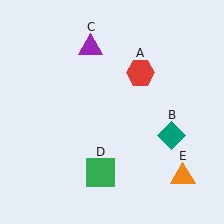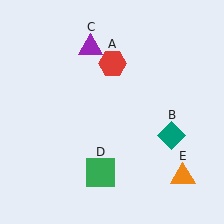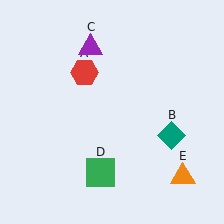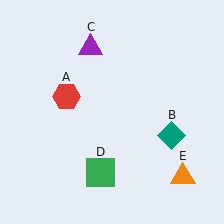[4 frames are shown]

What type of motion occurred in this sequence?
The red hexagon (object A) rotated counterclockwise around the center of the scene.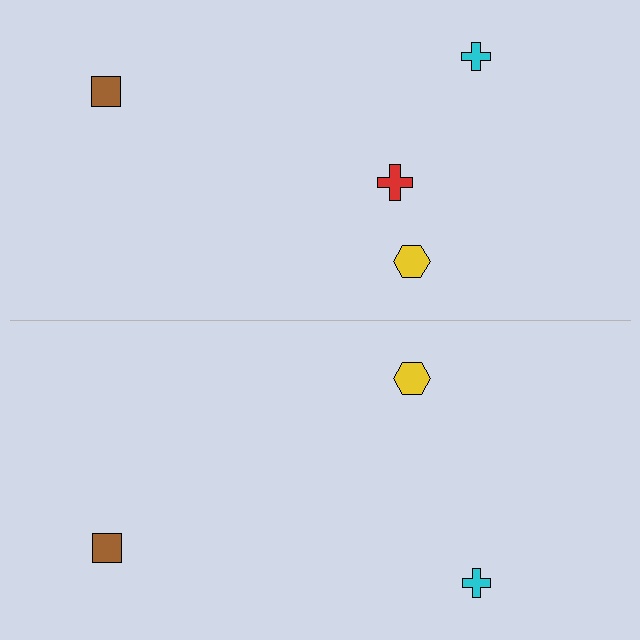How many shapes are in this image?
There are 7 shapes in this image.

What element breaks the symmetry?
A red cross is missing from the bottom side.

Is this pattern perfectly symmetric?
No, the pattern is not perfectly symmetric. A red cross is missing from the bottom side.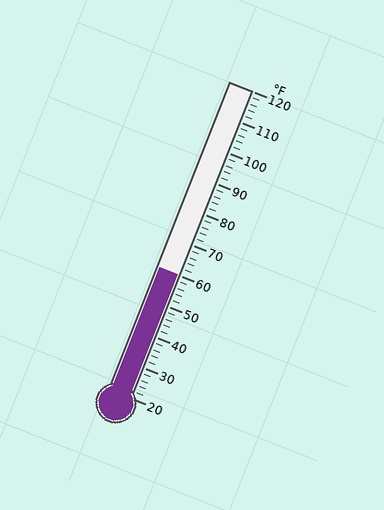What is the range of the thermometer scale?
The thermometer scale ranges from 20°F to 120°F.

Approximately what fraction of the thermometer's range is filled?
The thermometer is filled to approximately 40% of its range.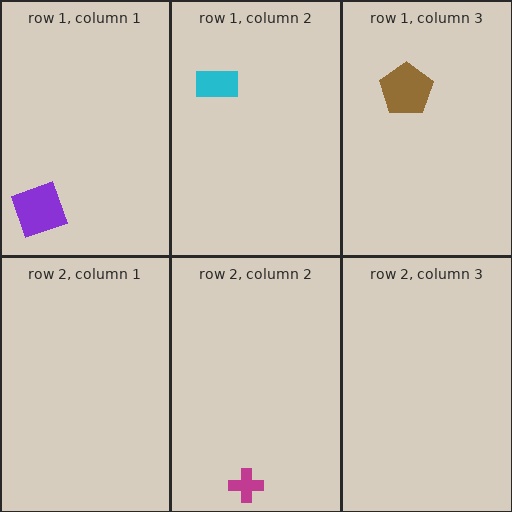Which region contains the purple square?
The row 1, column 1 region.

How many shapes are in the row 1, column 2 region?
1.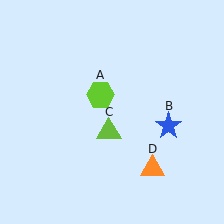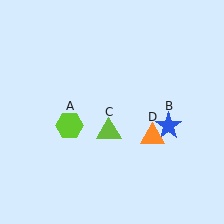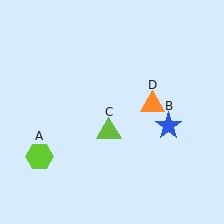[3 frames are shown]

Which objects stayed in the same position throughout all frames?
Blue star (object B) and lime triangle (object C) remained stationary.